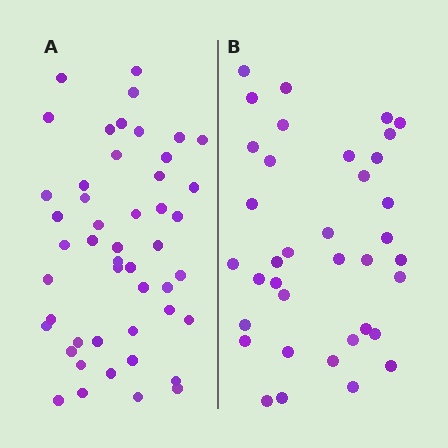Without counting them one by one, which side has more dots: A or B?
Region A (the left region) has more dots.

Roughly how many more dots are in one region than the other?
Region A has roughly 12 or so more dots than region B.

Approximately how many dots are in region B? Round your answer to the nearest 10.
About 40 dots. (The exact count is 37, which rounds to 40.)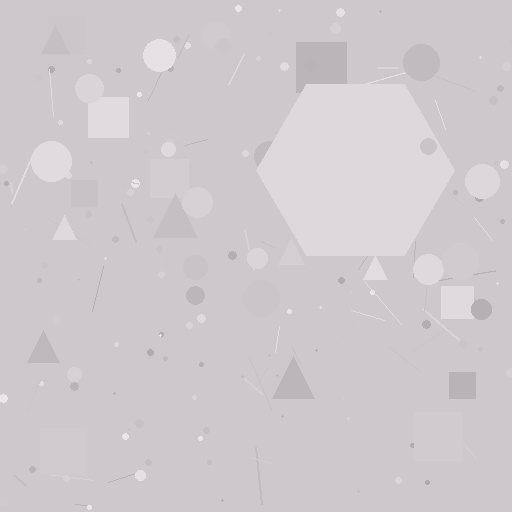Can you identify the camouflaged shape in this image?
The camouflaged shape is a hexagon.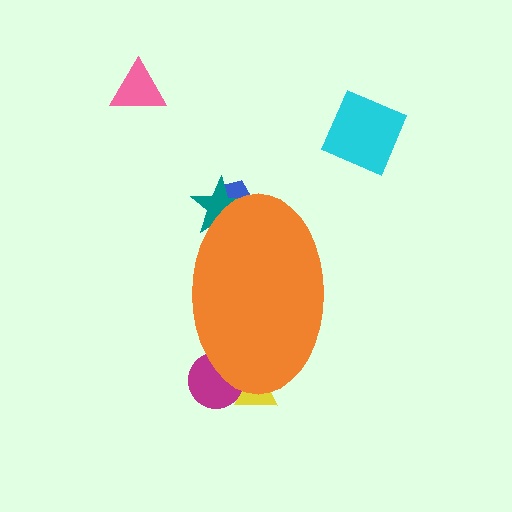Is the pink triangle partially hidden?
No, the pink triangle is fully visible.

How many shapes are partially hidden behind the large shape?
4 shapes are partially hidden.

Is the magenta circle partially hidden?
Yes, the magenta circle is partially hidden behind the orange ellipse.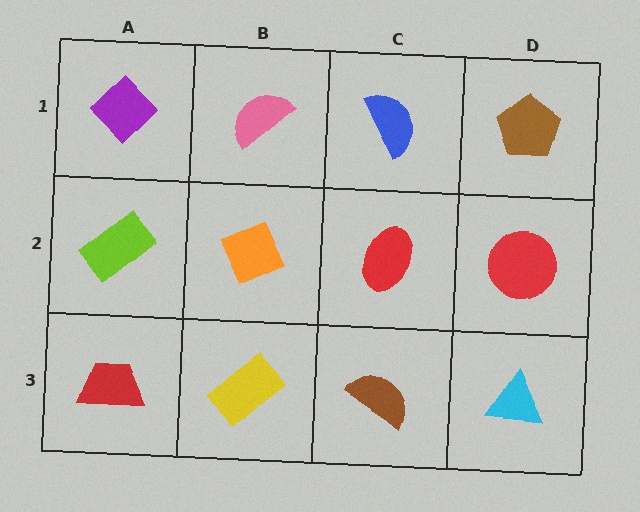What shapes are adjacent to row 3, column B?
An orange diamond (row 2, column B), a red trapezoid (row 3, column A), a brown semicircle (row 3, column C).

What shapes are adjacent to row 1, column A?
A lime rectangle (row 2, column A), a pink semicircle (row 1, column B).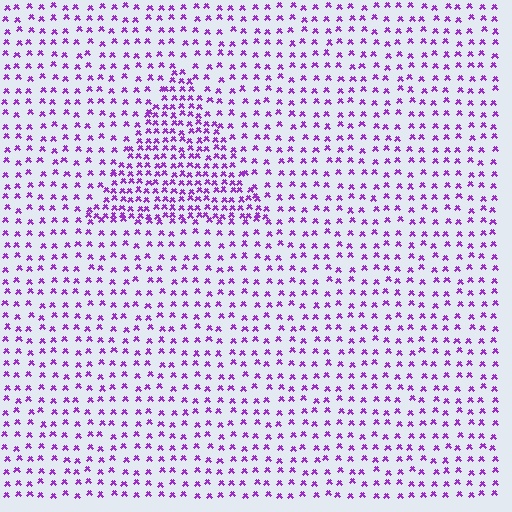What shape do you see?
I see a triangle.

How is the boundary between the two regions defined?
The boundary is defined by a change in element density (approximately 2.0x ratio). All elements are the same color, size, and shape.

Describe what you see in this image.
The image contains small purple elements arranged at two different densities. A triangle-shaped region is visible where the elements are more densely packed than the surrounding area.